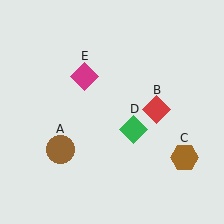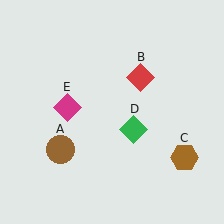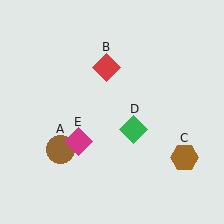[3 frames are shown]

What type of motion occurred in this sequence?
The red diamond (object B), magenta diamond (object E) rotated counterclockwise around the center of the scene.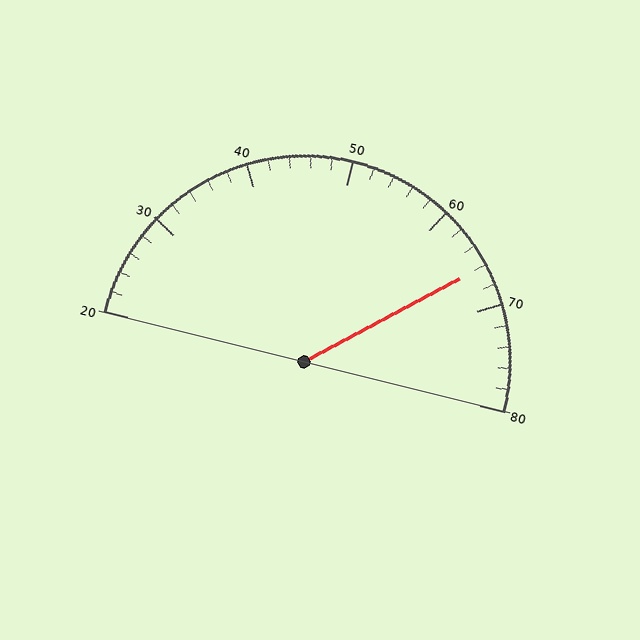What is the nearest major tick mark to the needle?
The nearest major tick mark is 70.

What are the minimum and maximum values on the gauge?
The gauge ranges from 20 to 80.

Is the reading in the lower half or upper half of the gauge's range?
The reading is in the upper half of the range (20 to 80).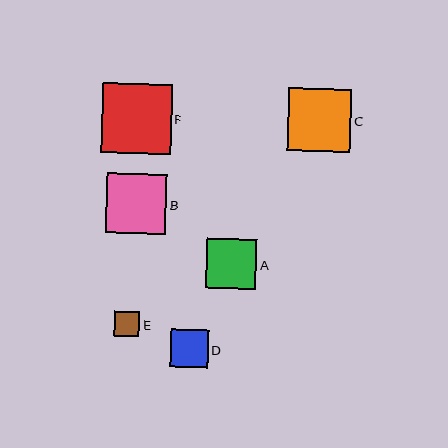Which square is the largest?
Square F is the largest with a size of approximately 69 pixels.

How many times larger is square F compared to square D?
Square F is approximately 1.8 times the size of square D.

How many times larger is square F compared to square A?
Square F is approximately 1.4 times the size of square A.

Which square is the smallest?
Square E is the smallest with a size of approximately 25 pixels.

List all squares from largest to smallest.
From largest to smallest: F, C, B, A, D, E.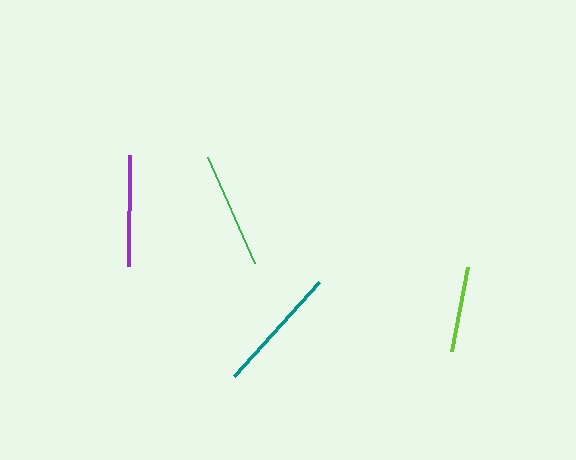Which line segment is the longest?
The teal line is the longest at approximately 126 pixels.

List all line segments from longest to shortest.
From longest to shortest: teal, green, purple, lime.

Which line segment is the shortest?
The lime line is the shortest at approximately 86 pixels.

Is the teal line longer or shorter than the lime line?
The teal line is longer than the lime line.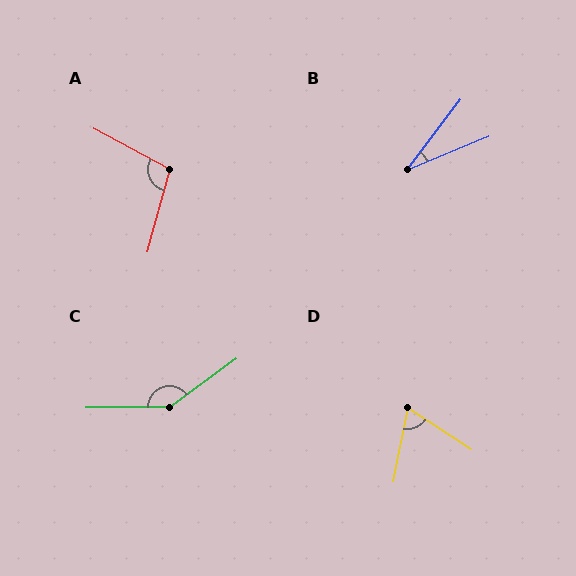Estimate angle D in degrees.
Approximately 68 degrees.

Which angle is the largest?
C, at approximately 145 degrees.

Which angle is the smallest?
B, at approximately 31 degrees.